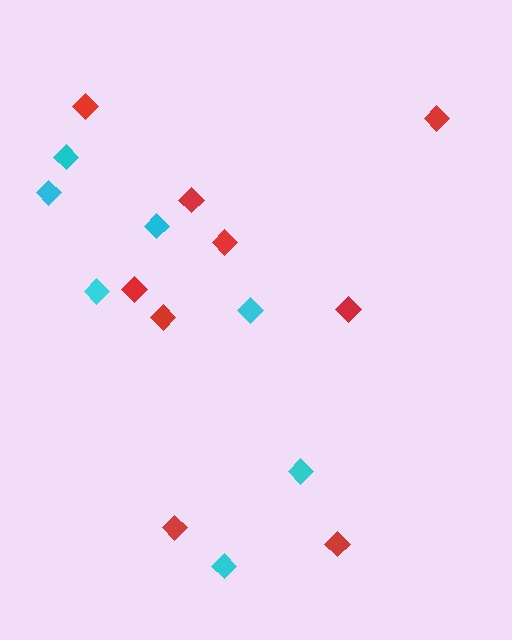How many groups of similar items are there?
There are 2 groups: one group of cyan diamonds (7) and one group of red diamonds (9).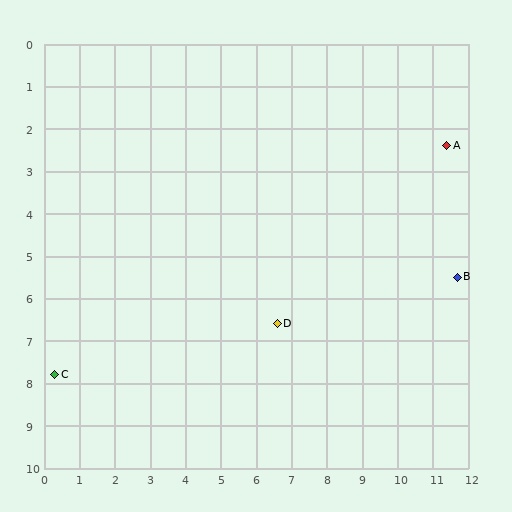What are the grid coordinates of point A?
Point A is at approximately (11.4, 2.4).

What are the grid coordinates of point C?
Point C is at approximately (0.3, 7.8).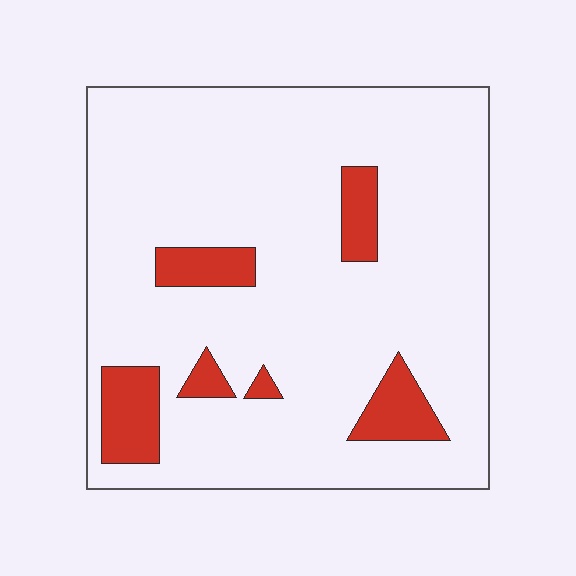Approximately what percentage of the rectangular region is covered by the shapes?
Approximately 15%.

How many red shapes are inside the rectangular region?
6.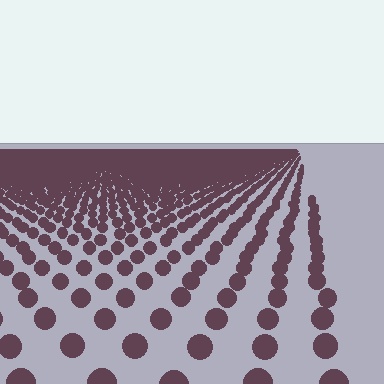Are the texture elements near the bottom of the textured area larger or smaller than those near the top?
Larger. Near the bottom, elements are closer to the viewer and appear at a bigger on-screen size.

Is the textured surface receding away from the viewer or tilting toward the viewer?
The surface is receding away from the viewer. Texture elements get smaller and denser toward the top.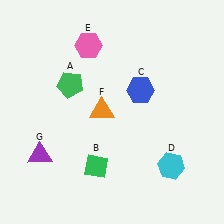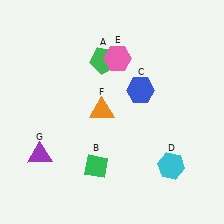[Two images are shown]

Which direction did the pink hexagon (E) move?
The pink hexagon (E) moved right.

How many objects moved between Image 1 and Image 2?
2 objects moved between the two images.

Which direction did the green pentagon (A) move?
The green pentagon (A) moved right.